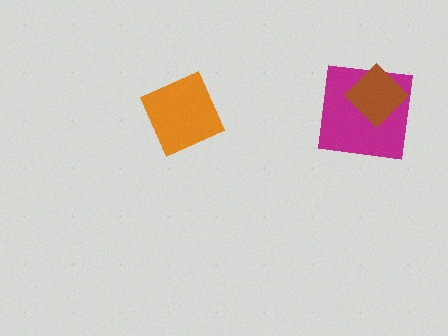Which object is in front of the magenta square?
The brown diamond is in front of the magenta square.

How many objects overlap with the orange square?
0 objects overlap with the orange square.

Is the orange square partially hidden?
No, no other shape covers it.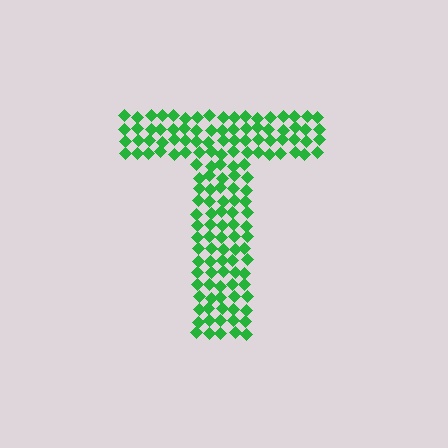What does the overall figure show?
The overall figure shows the letter T.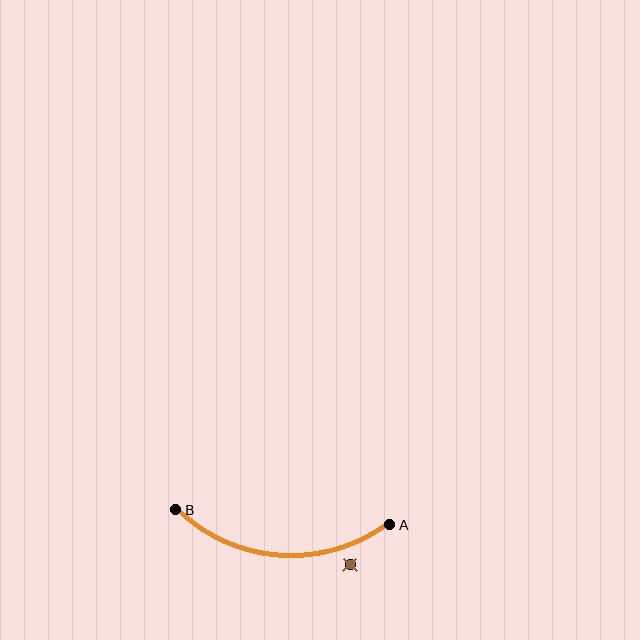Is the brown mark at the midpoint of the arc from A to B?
No — the brown mark does not lie on the arc at all. It sits slightly outside the curve.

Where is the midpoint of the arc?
The arc midpoint is the point on the curve farthest from the straight line joining A and B. It sits below that line.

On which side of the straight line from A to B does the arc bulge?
The arc bulges below the straight line connecting A and B.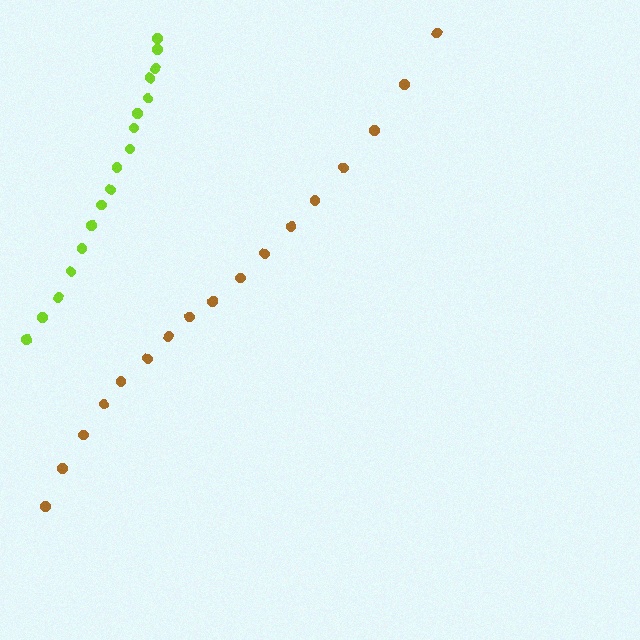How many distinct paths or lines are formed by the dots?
There are 2 distinct paths.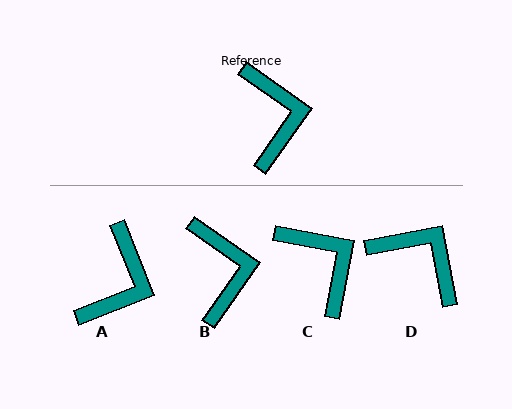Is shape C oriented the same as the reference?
No, it is off by about 25 degrees.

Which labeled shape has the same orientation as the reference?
B.